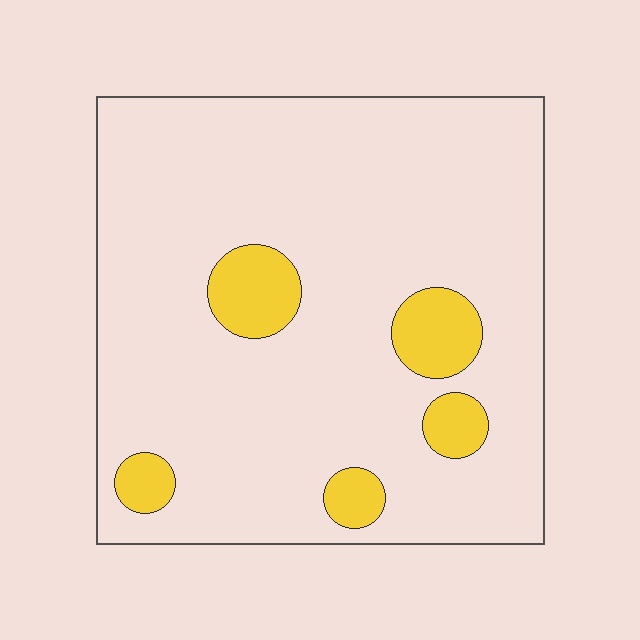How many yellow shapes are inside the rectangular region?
5.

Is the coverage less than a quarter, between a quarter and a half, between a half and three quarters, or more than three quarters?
Less than a quarter.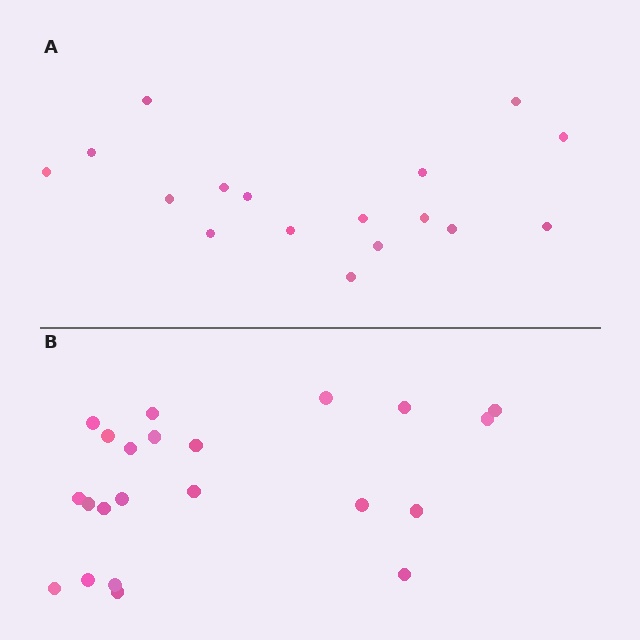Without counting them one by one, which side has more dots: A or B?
Region B (the bottom region) has more dots.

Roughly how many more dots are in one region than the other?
Region B has about 5 more dots than region A.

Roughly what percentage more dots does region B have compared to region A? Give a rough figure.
About 30% more.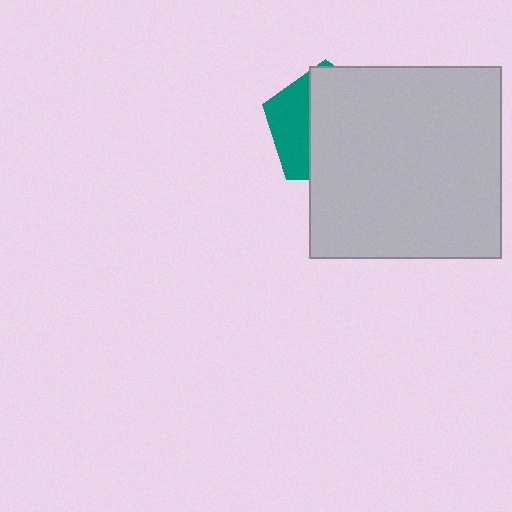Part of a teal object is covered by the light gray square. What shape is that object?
It is a pentagon.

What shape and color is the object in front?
The object in front is a light gray square.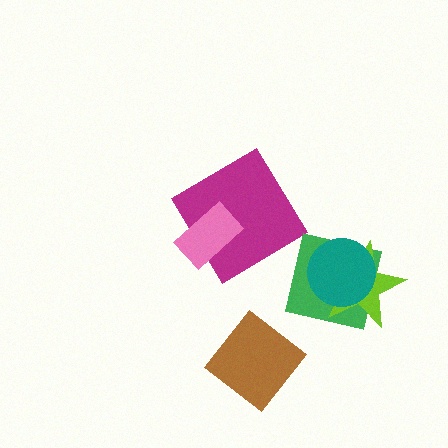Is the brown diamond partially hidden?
No, no other shape covers it.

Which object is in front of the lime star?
The teal circle is in front of the lime star.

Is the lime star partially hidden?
Yes, it is partially covered by another shape.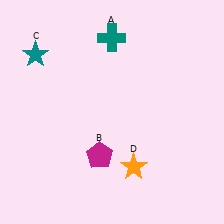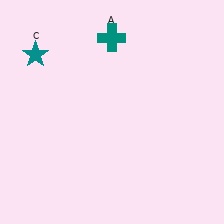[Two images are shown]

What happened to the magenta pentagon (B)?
The magenta pentagon (B) was removed in Image 2. It was in the bottom-left area of Image 1.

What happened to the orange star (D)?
The orange star (D) was removed in Image 2. It was in the bottom-right area of Image 1.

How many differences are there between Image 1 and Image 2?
There are 2 differences between the two images.